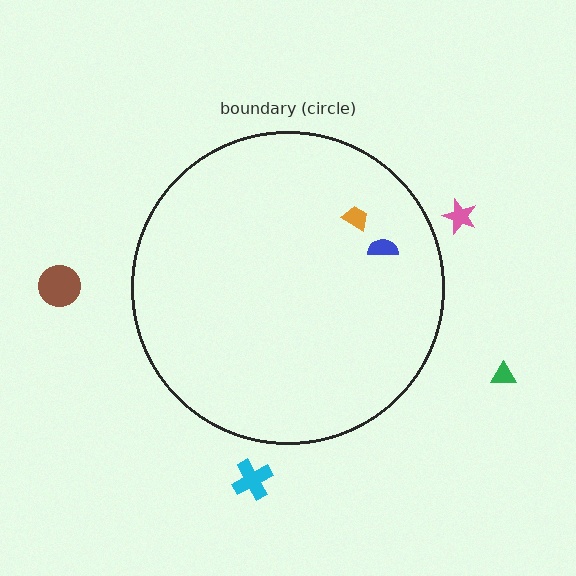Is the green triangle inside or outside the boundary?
Outside.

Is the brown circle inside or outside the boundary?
Outside.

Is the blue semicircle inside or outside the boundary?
Inside.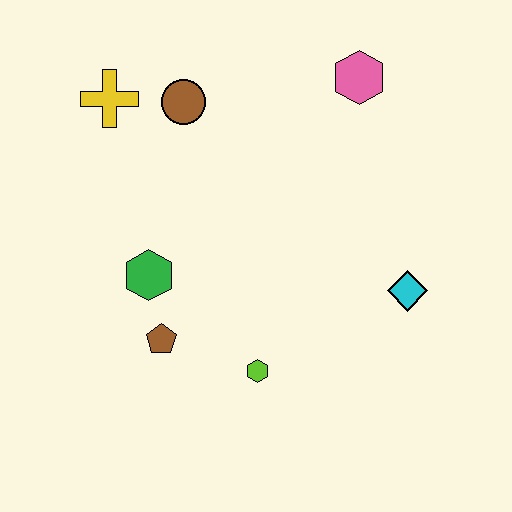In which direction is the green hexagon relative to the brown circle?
The green hexagon is below the brown circle.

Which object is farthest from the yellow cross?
The cyan diamond is farthest from the yellow cross.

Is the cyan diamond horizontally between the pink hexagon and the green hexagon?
No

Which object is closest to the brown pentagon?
The green hexagon is closest to the brown pentagon.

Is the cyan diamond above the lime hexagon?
Yes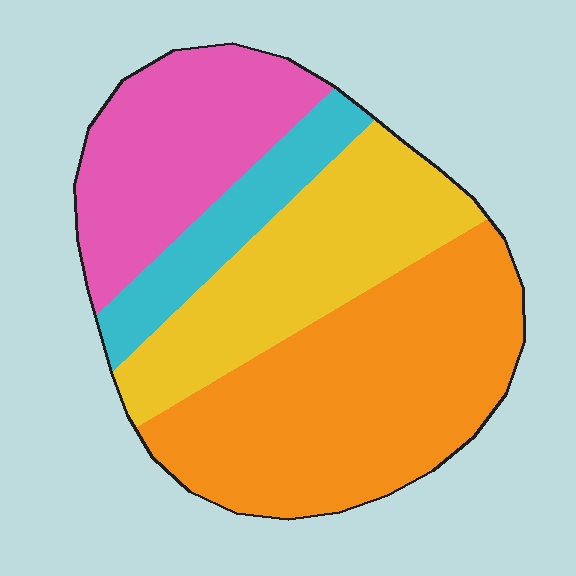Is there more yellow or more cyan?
Yellow.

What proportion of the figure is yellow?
Yellow takes up about one quarter (1/4) of the figure.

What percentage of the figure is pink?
Pink covers roughly 25% of the figure.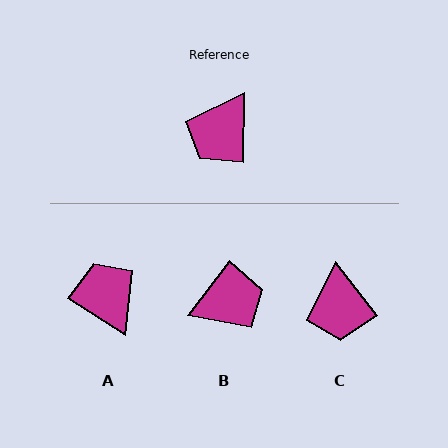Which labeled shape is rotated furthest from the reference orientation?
B, about 143 degrees away.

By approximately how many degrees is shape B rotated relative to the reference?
Approximately 143 degrees counter-clockwise.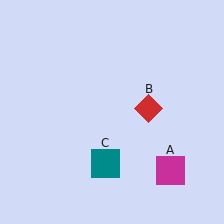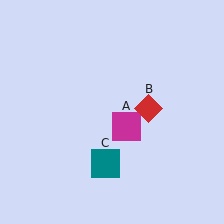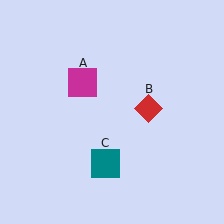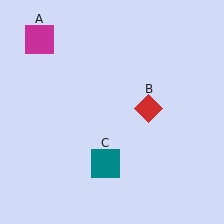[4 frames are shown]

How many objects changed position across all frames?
1 object changed position: magenta square (object A).